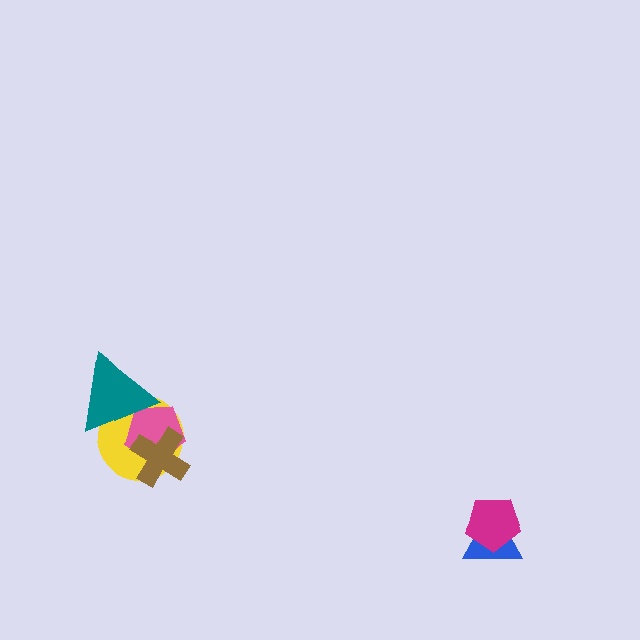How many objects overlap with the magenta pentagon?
1 object overlaps with the magenta pentagon.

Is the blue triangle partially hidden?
Yes, it is partially covered by another shape.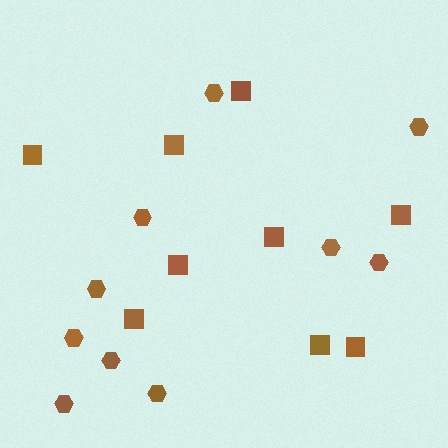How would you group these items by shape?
There are 2 groups: one group of squares (9) and one group of hexagons (10).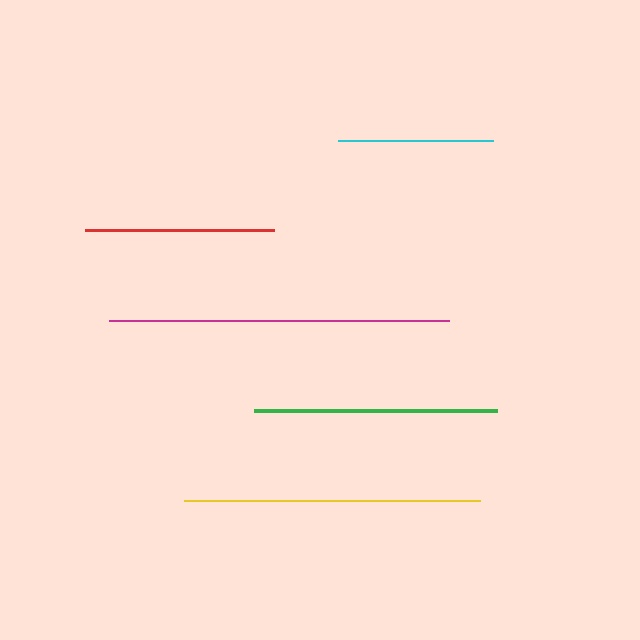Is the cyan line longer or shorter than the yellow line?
The yellow line is longer than the cyan line.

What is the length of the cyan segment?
The cyan segment is approximately 154 pixels long.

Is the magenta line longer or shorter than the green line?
The magenta line is longer than the green line.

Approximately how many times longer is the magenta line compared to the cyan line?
The magenta line is approximately 2.2 times the length of the cyan line.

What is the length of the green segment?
The green segment is approximately 243 pixels long.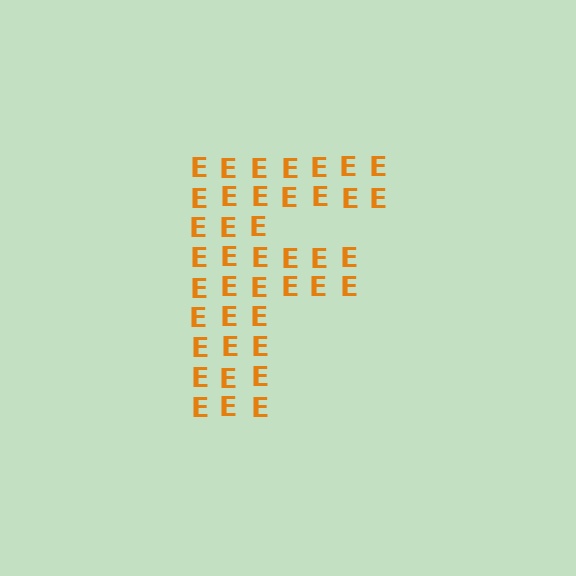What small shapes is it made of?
It is made of small letter E's.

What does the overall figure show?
The overall figure shows the letter F.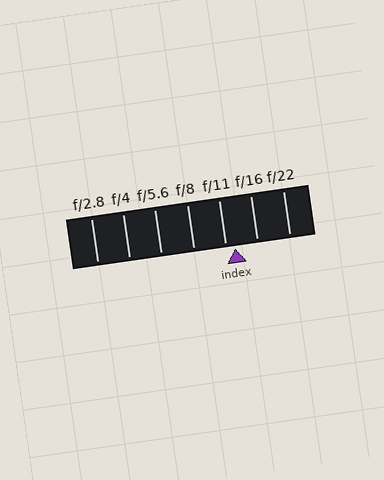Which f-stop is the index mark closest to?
The index mark is closest to f/11.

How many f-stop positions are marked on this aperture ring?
There are 7 f-stop positions marked.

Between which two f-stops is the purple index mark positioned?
The index mark is between f/11 and f/16.